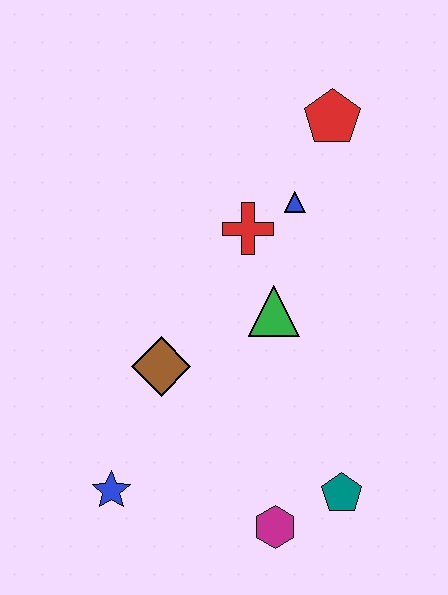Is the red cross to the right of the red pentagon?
No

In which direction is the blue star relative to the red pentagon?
The blue star is below the red pentagon.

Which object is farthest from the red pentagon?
The blue star is farthest from the red pentagon.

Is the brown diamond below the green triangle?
Yes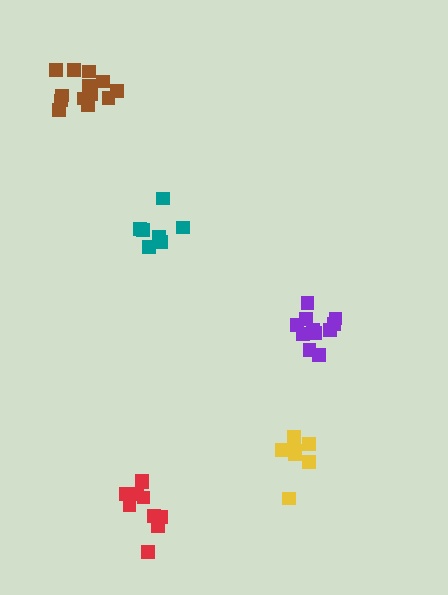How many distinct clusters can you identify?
There are 5 distinct clusters.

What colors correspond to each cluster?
The clusters are colored: purple, brown, teal, yellow, red.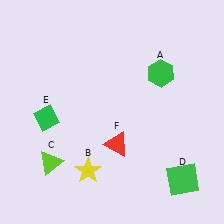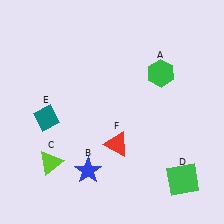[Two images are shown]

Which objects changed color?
B changed from yellow to blue. E changed from green to teal.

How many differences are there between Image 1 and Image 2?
There are 2 differences between the two images.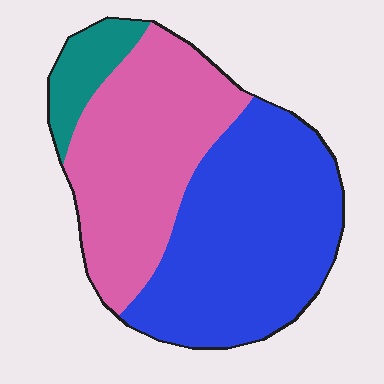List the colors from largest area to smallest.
From largest to smallest: blue, pink, teal.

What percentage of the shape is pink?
Pink covers 41% of the shape.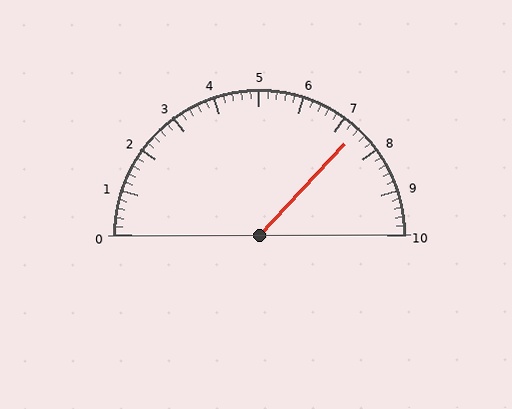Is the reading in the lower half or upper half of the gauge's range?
The reading is in the upper half of the range (0 to 10).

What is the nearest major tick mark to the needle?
The nearest major tick mark is 7.